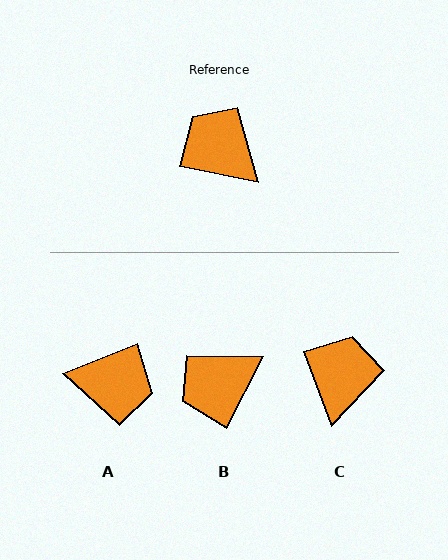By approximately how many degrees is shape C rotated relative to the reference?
Approximately 58 degrees clockwise.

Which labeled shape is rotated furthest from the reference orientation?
A, about 147 degrees away.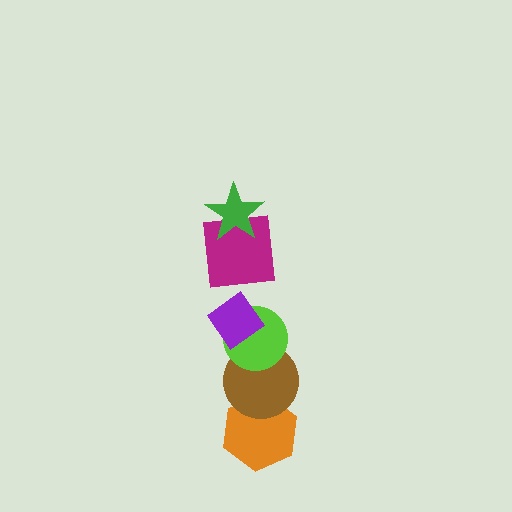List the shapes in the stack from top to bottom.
From top to bottom: the green star, the magenta square, the purple diamond, the lime circle, the brown circle, the orange hexagon.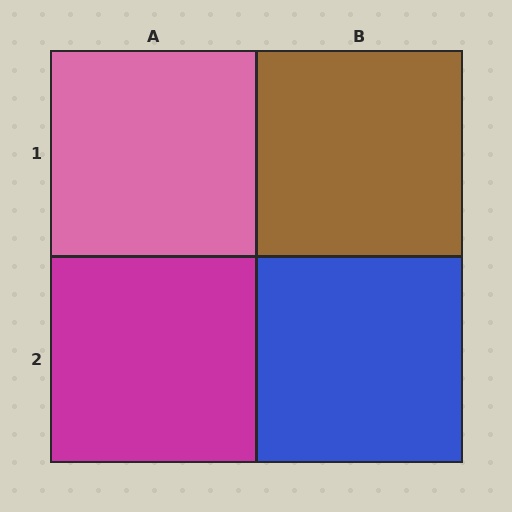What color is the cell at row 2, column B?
Blue.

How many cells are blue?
1 cell is blue.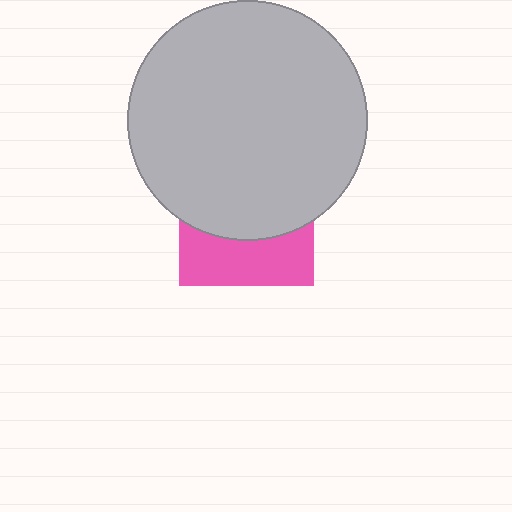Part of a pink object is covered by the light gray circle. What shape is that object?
It is a square.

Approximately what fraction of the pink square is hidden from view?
Roughly 62% of the pink square is hidden behind the light gray circle.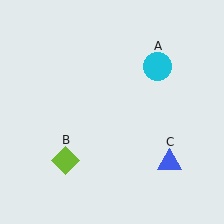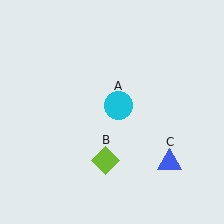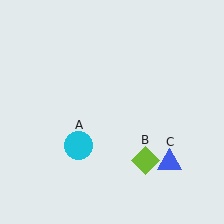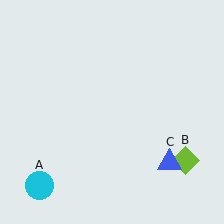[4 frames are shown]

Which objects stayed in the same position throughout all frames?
Blue triangle (object C) remained stationary.